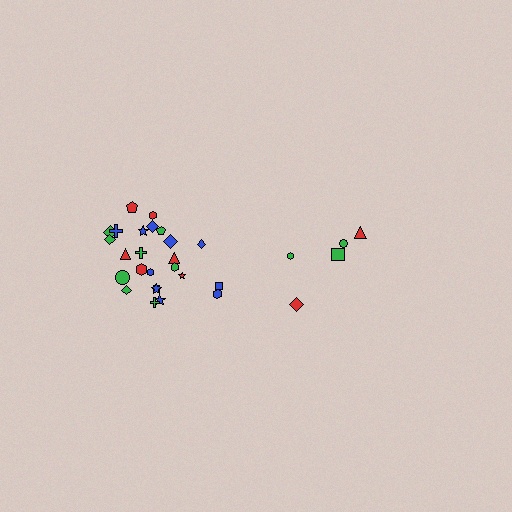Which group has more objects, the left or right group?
The left group.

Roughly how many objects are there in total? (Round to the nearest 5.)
Roughly 30 objects in total.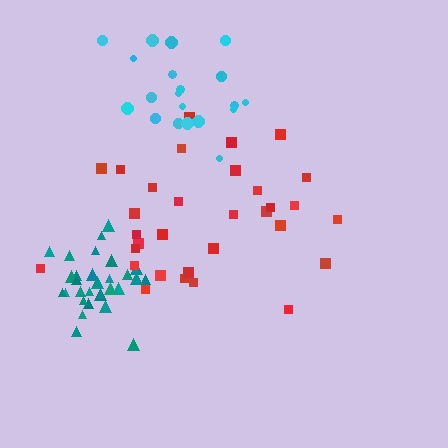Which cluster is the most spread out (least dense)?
Red.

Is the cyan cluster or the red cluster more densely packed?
Cyan.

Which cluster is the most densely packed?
Teal.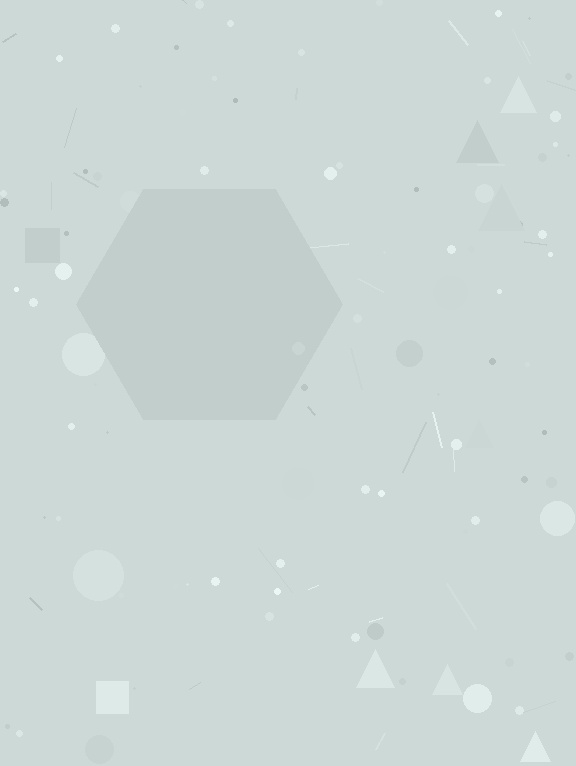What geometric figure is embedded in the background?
A hexagon is embedded in the background.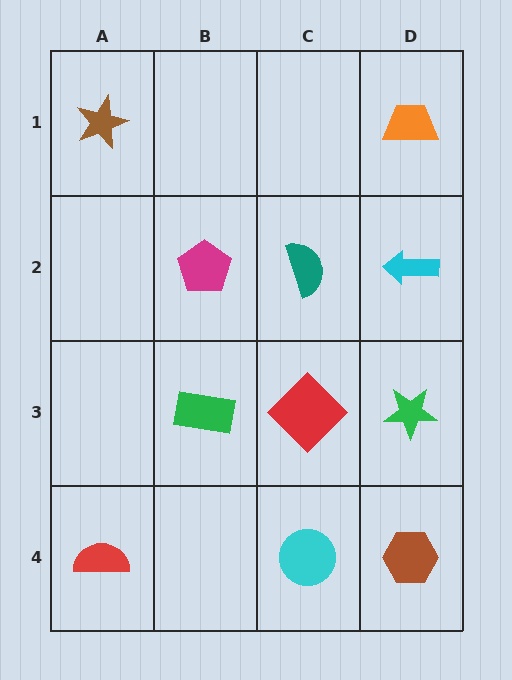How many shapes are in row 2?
3 shapes.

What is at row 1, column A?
A brown star.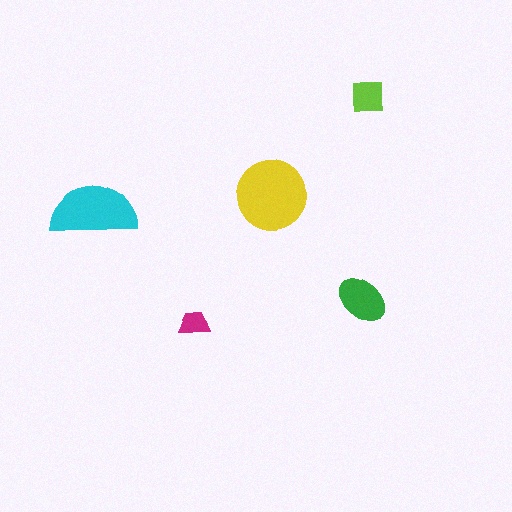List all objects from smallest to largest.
The magenta trapezoid, the lime square, the green ellipse, the cyan semicircle, the yellow circle.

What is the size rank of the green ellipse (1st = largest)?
3rd.